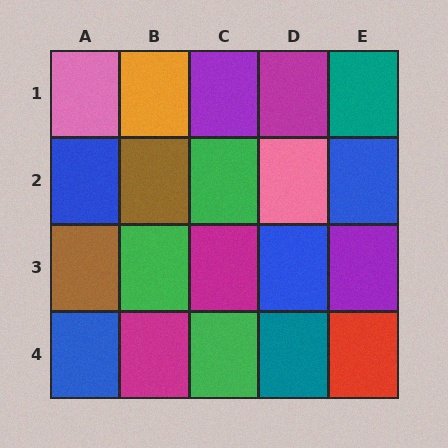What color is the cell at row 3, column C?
Magenta.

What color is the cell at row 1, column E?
Teal.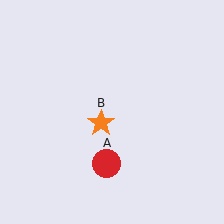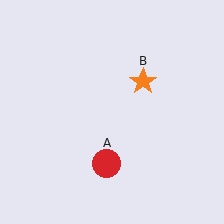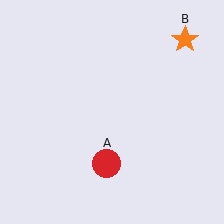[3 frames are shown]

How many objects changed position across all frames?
1 object changed position: orange star (object B).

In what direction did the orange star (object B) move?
The orange star (object B) moved up and to the right.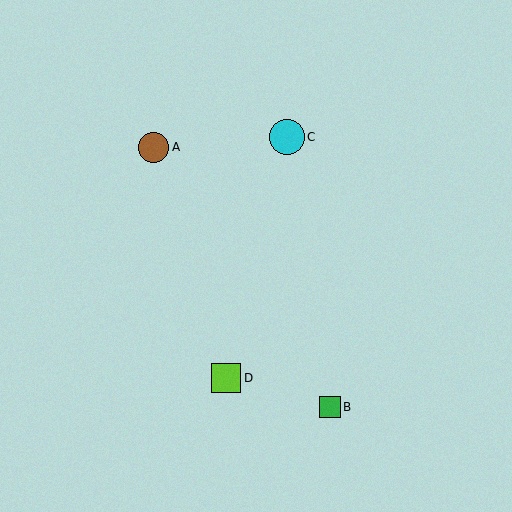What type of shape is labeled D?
Shape D is a lime square.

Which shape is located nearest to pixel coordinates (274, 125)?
The cyan circle (labeled C) at (287, 137) is nearest to that location.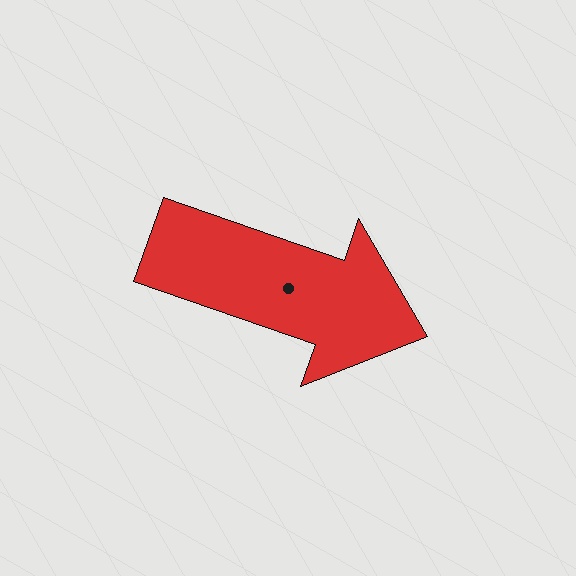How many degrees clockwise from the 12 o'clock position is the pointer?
Approximately 109 degrees.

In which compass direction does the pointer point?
East.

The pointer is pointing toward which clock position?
Roughly 4 o'clock.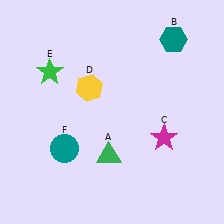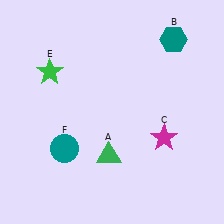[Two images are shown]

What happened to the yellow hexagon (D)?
The yellow hexagon (D) was removed in Image 2. It was in the top-left area of Image 1.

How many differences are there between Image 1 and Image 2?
There is 1 difference between the two images.